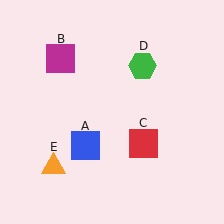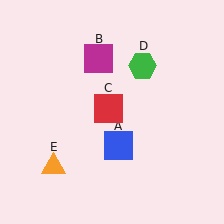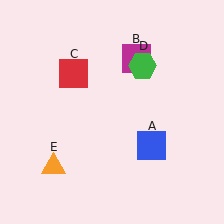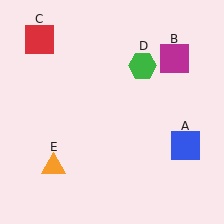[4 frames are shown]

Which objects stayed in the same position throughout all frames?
Green hexagon (object D) and orange triangle (object E) remained stationary.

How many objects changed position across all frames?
3 objects changed position: blue square (object A), magenta square (object B), red square (object C).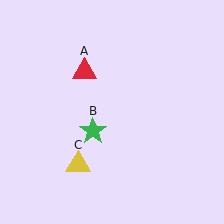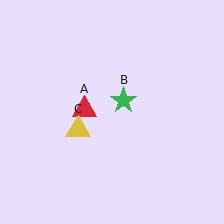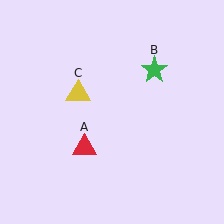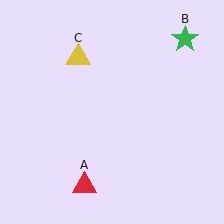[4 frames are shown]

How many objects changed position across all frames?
3 objects changed position: red triangle (object A), green star (object B), yellow triangle (object C).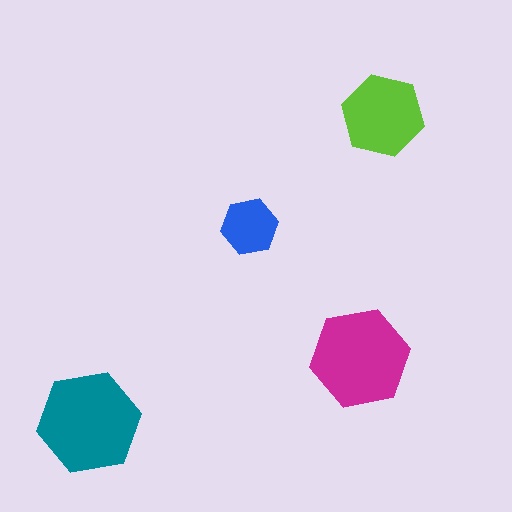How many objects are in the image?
There are 4 objects in the image.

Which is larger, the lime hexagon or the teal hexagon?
The teal one.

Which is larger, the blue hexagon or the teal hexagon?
The teal one.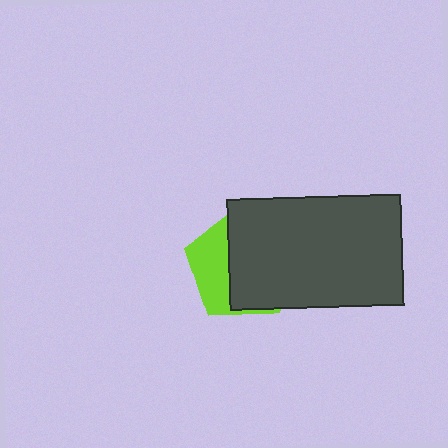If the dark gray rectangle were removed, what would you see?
You would see the complete lime pentagon.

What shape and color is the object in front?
The object in front is a dark gray rectangle.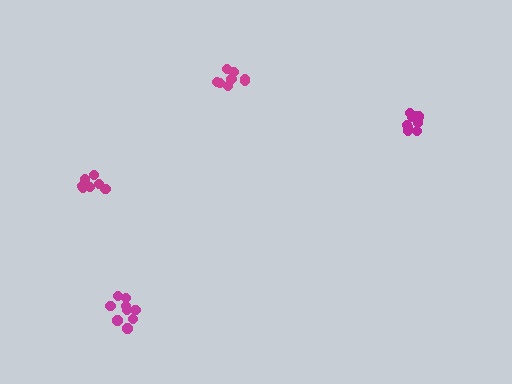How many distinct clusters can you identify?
There are 4 distinct clusters.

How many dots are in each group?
Group 1: 8 dots, Group 2: 9 dots, Group 3: 10 dots, Group 4: 9 dots (36 total).